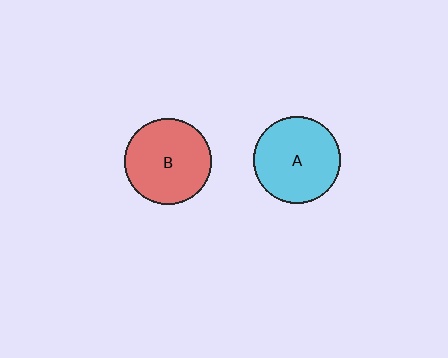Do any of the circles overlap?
No, none of the circles overlap.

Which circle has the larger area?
Circle A (cyan).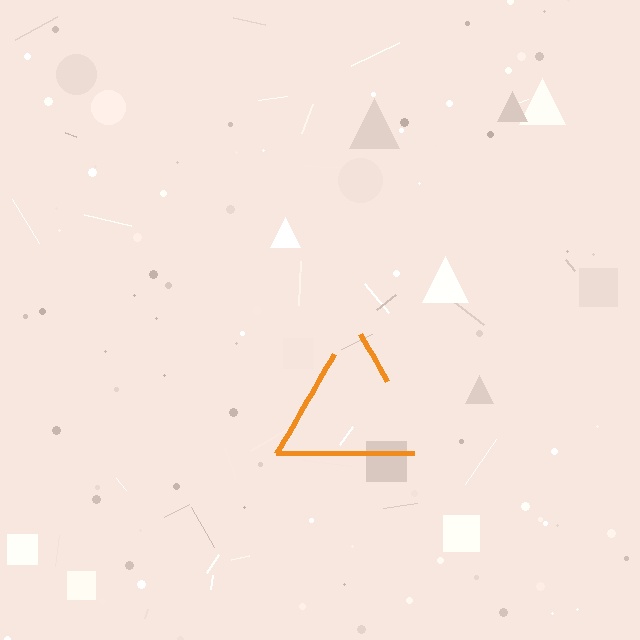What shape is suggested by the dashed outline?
The dashed outline suggests a triangle.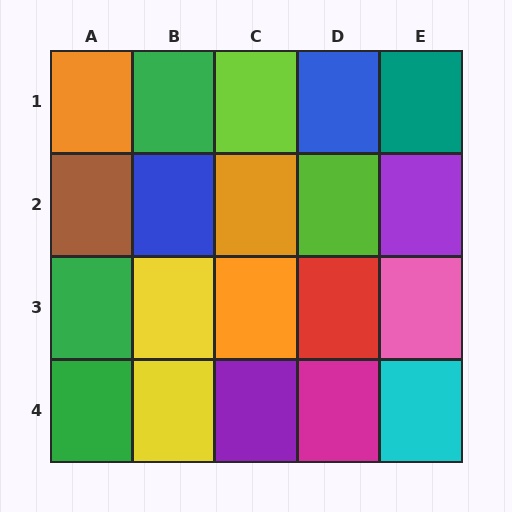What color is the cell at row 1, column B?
Green.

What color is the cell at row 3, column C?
Orange.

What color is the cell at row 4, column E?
Cyan.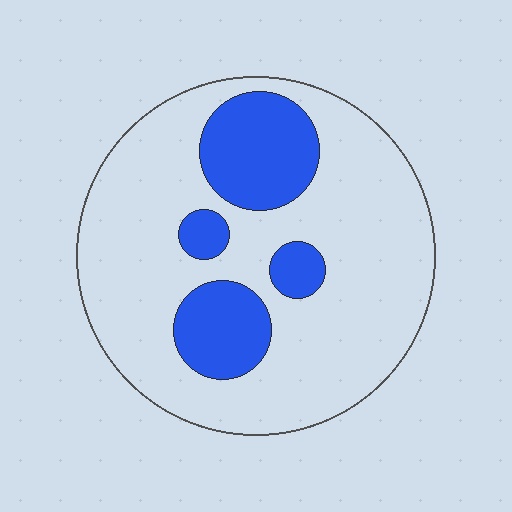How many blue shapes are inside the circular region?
4.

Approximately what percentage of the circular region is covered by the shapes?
Approximately 25%.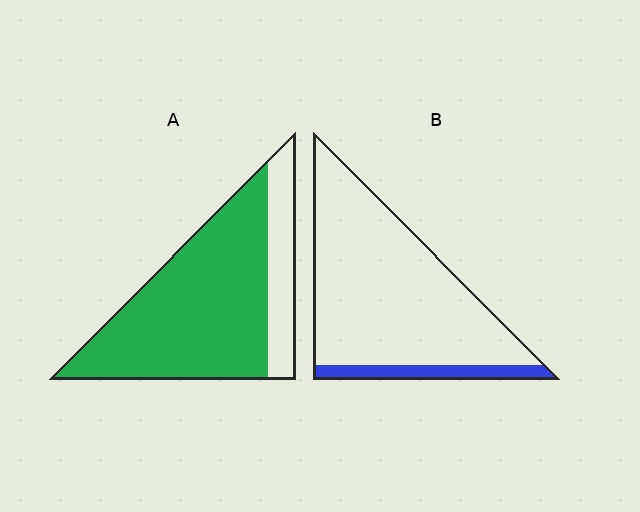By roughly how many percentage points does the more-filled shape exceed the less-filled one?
By roughly 65 percentage points (A over B).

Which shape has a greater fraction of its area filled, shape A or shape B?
Shape A.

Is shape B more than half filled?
No.